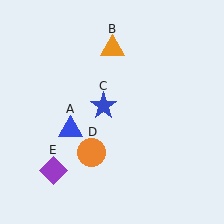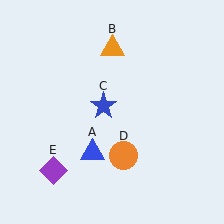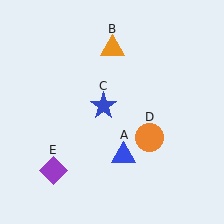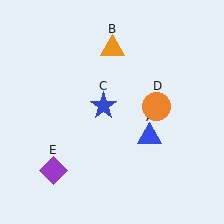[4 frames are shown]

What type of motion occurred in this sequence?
The blue triangle (object A), orange circle (object D) rotated counterclockwise around the center of the scene.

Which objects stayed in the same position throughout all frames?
Orange triangle (object B) and blue star (object C) and purple diamond (object E) remained stationary.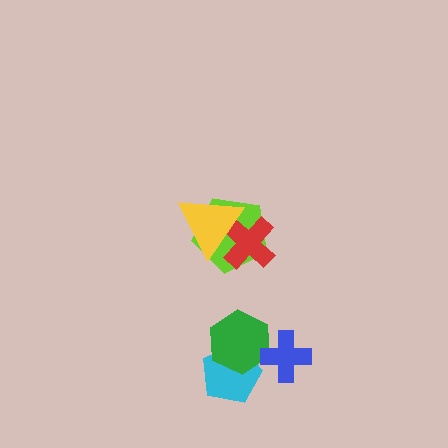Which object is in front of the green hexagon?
The blue cross is in front of the green hexagon.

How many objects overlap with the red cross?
2 objects overlap with the red cross.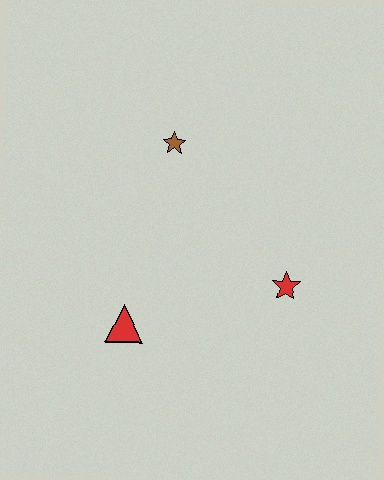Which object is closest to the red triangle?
The red star is closest to the red triangle.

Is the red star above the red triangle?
Yes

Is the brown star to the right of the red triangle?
Yes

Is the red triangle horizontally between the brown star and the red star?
No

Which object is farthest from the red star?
The brown star is farthest from the red star.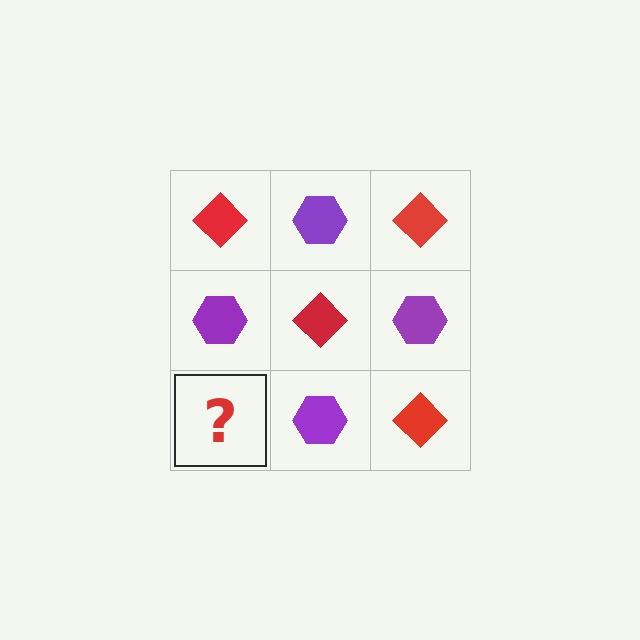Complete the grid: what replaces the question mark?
The question mark should be replaced with a red diamond.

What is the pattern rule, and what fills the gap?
The rule is that it alternates red diamond and purple hexagon in a checkerboard pattern. The gap should be filled with a red diamond.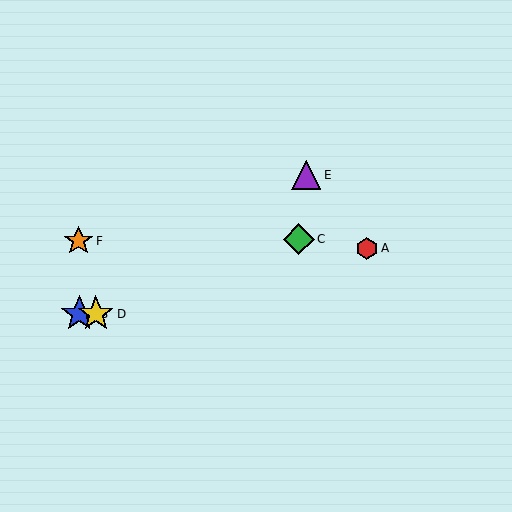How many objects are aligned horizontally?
2 objects (B, D) are aligned horizontally.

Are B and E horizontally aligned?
No, B is at y≈314 and E is at y≈175.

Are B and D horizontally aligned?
Yes, both are at y≈314.